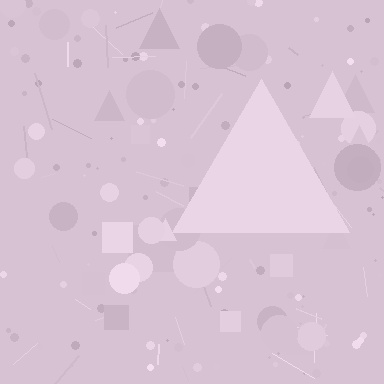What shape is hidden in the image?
A triangle is hidden in the image.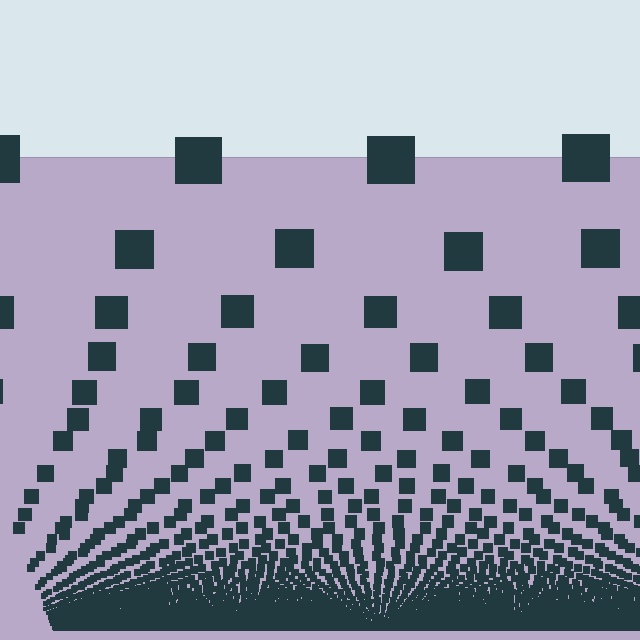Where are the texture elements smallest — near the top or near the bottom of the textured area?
Near the bottom.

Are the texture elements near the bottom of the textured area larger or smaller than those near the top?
Smaller. The gradient is inverted — elements near the bottom are smaller and denser.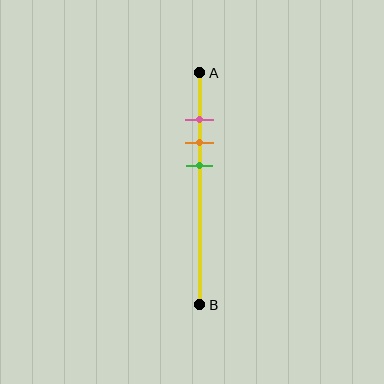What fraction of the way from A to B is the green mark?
The green mark is approximately 40% (0.4) of the way from A to B.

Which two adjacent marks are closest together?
The pink and orange marks are the closest adjacent pair.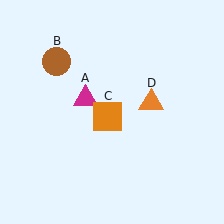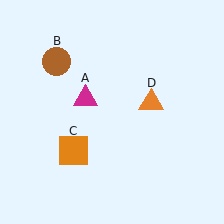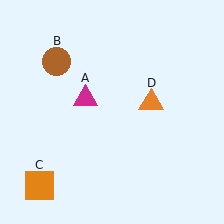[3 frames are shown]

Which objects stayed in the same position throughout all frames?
Magenta triangle (object A) and brown circle (object B) and orange triangle (object D) remained stationary.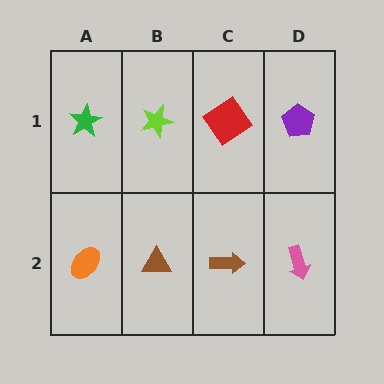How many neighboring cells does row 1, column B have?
3.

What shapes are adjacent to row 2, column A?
A green star (row 1, column A), a brown triangle (row 2, column B).